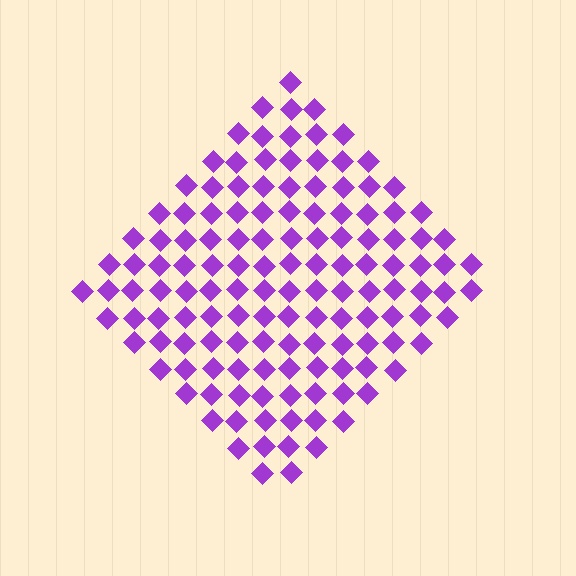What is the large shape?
The large shape is a diamond.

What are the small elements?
The small elements are diamonds.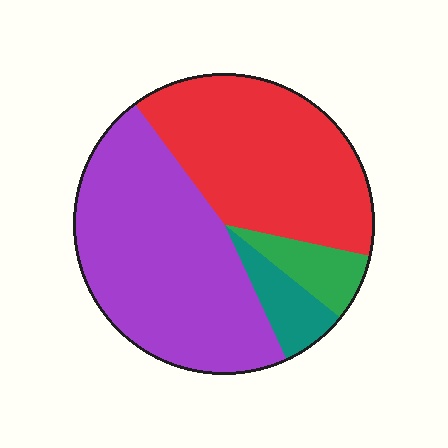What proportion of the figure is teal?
Teal covers 7% of the figure.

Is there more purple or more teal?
Purple.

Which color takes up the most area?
Purple, at roughly 45%.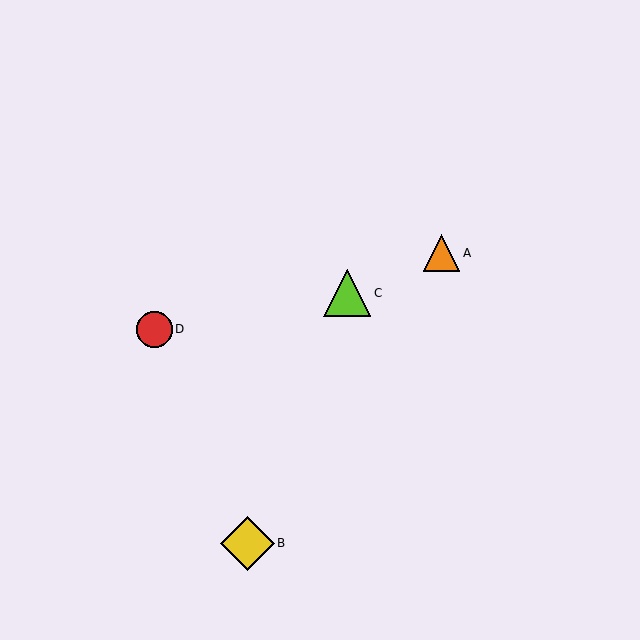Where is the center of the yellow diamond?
The center of the yellow diamond is at (247, 543).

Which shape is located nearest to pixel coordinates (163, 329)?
The red circle (labeled D) at (154, 329) is nearest to that location.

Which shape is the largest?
The yellow diamond (labeled B) is the largest.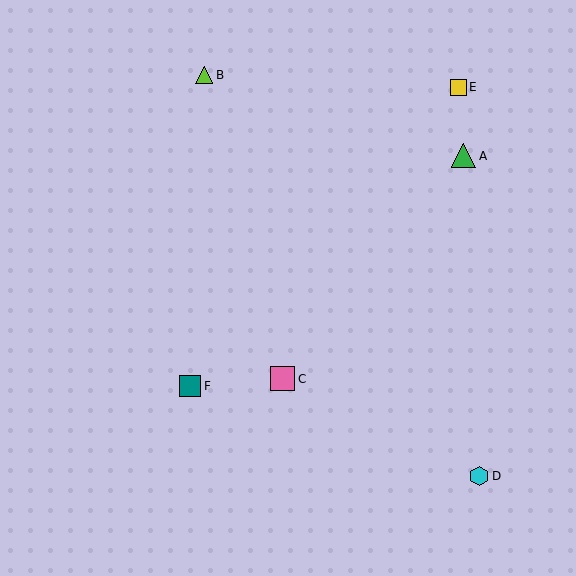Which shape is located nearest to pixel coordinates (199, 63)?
The lime triangle (labeled B) at (204, 75) is nearest to that location.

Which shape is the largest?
The green triangle (labeled A) is the largest.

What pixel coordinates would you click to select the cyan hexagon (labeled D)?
Click at (479, 476) to select the cyan hexagon D.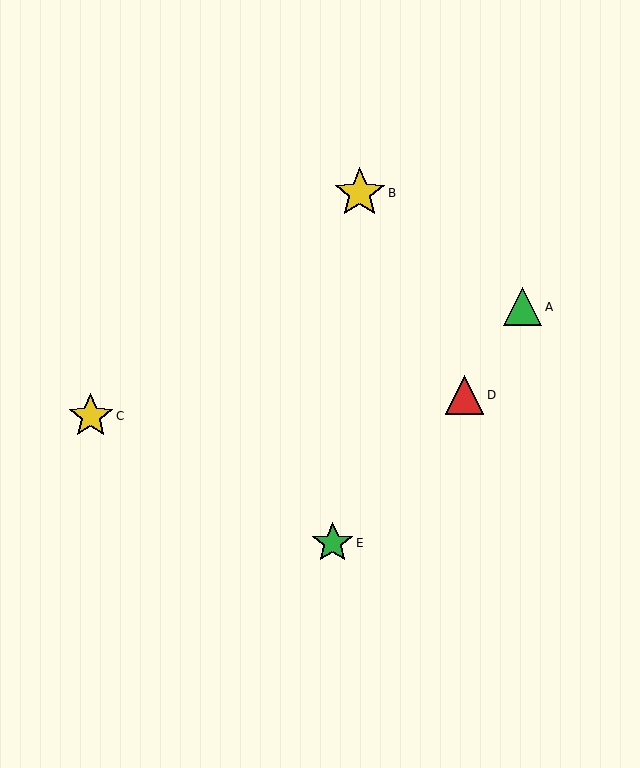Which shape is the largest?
The yellow star (labeled B) is the largest.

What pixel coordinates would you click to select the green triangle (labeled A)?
Click at (522, 307) to select the green triangle A.